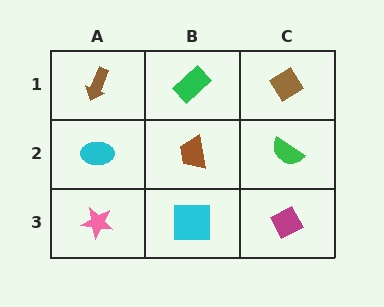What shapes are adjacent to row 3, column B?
A brown trapezoid (row 2, column B), a pink star (row 3, column A), a magenta diamond (row 3, column C).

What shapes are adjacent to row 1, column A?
A cyan ellipse (row 2, column A), a green rectangle (row 1, column B).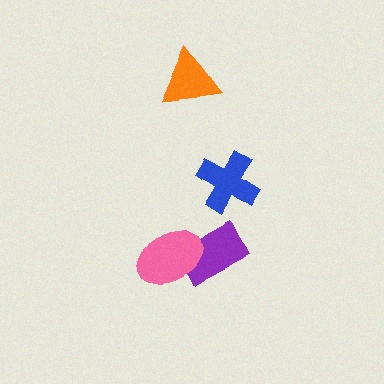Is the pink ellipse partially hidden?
No, no other shape covers it.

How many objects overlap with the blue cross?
0 objects overlap with the blue cross.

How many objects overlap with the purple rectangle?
1 object overlaps with the purple rectangle.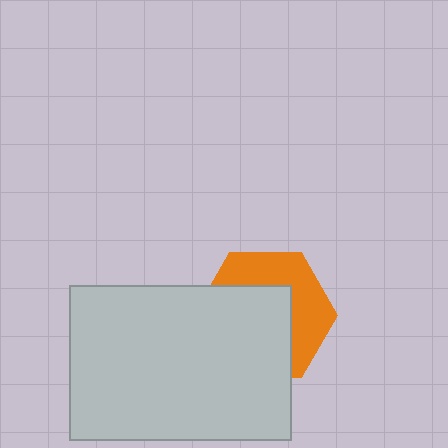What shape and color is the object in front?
The object in front is a light gray rectangle.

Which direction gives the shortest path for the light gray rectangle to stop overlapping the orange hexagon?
Moving toward the lower-left gives the shortest separation.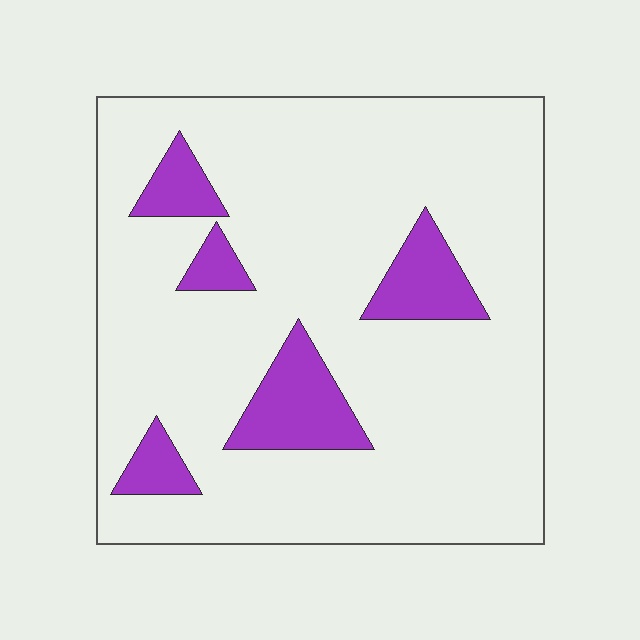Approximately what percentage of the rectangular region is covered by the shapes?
Approximately 15%.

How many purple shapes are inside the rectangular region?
5.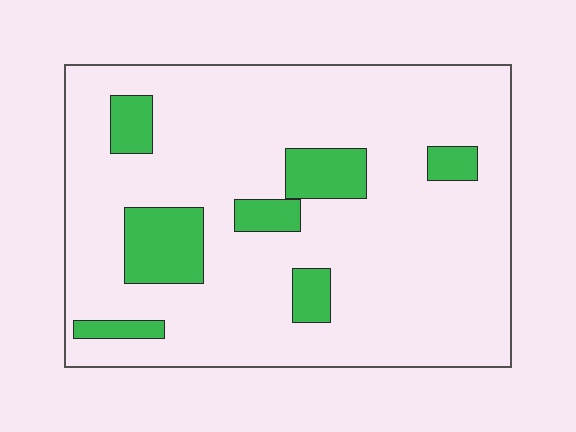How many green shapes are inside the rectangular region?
7.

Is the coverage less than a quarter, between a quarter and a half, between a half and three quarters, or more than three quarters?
Less than a quarter.